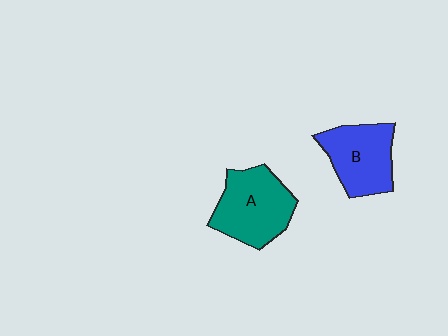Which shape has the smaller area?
Shape B (blue).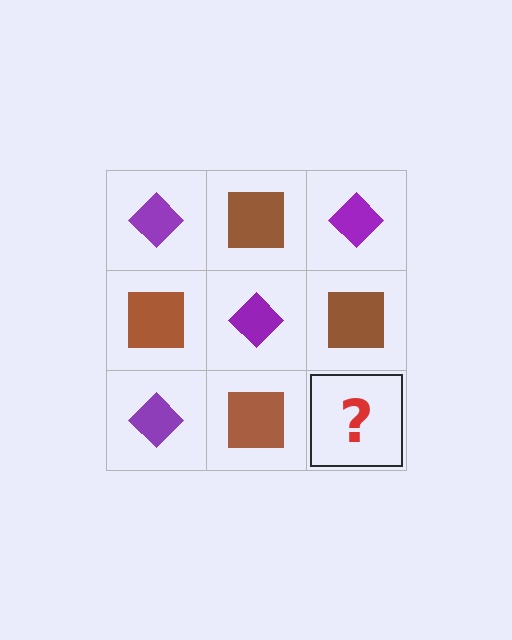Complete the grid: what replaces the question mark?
The question mark should be replaced with a purple diamond.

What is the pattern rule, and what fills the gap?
The rule is that it alternates purple diamond and brown square in a checkerboard pattern. The gap should be filled with a purple diamond.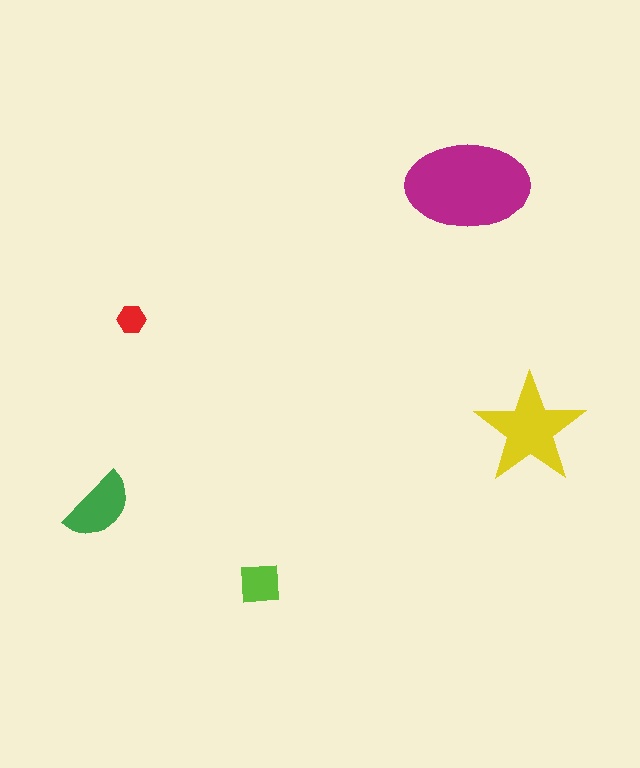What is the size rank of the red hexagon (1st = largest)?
5th.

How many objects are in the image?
There are 5 objects in the image.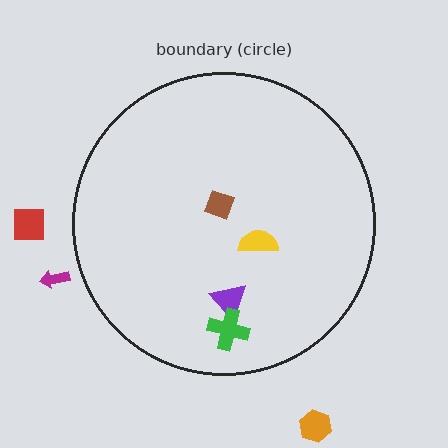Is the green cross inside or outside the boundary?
Inside.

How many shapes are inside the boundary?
4 inside, 3 outside.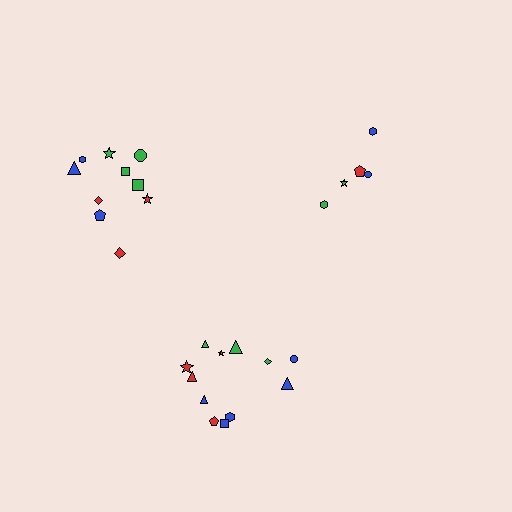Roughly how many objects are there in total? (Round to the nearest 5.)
Roughly 25 objects in total.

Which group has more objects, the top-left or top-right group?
The top-left group.